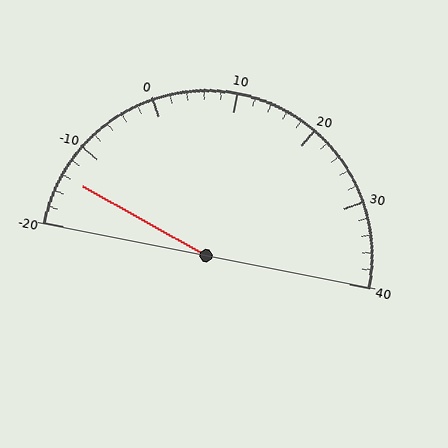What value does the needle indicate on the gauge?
The needle indicates approximately -14.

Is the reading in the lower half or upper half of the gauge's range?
The reading is in the lower half of the range (-20 to 40).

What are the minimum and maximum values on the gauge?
The gauge ranges from -20 to 40.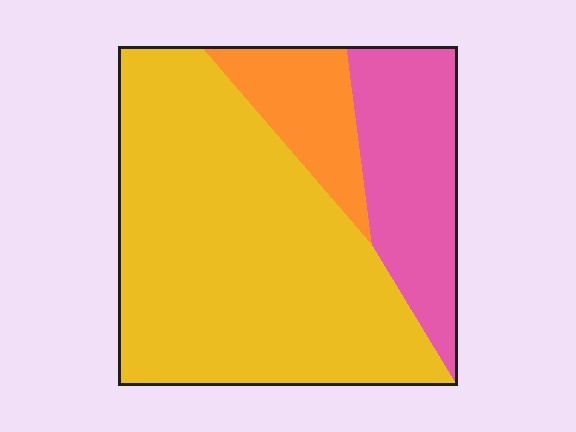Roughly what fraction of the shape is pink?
Pink covers about 20% of the shape.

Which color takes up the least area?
Orange, at roughly 15%.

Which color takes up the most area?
Yellow, at roughly 65%.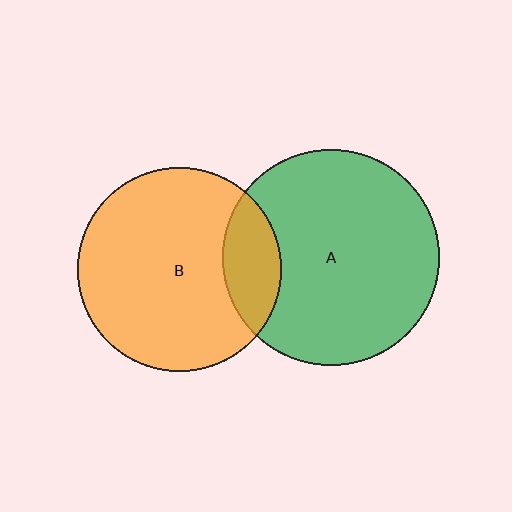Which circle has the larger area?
Circle A (green).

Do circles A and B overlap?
Yes.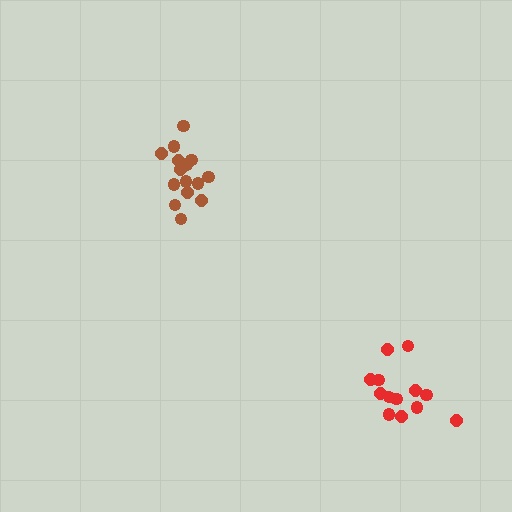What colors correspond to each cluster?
The clusters are colored: red, brown.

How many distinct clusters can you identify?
There are 2 distinct clusters.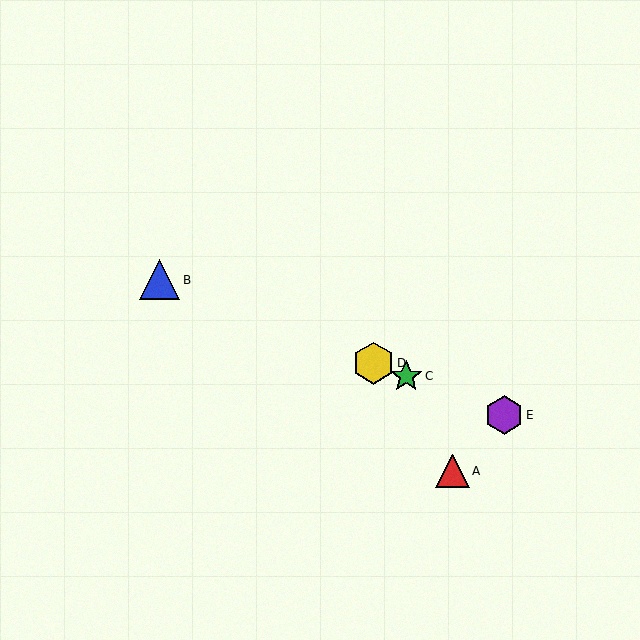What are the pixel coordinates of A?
Object A is at (453, 471).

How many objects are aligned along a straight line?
4 objects (B, C, D, E) are aligned along a straight line.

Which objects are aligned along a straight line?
Objects B, C, D, E are aligned along a straight line.